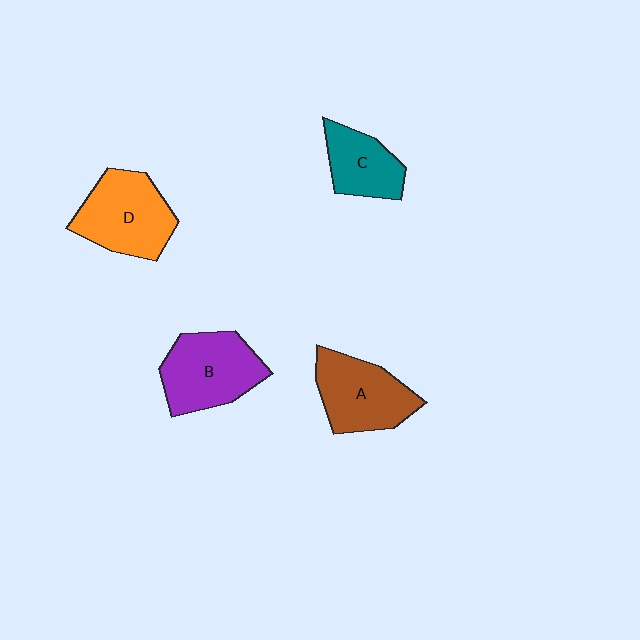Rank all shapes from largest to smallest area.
From largest to smallest: D (orange), B (purple), A (brown), C (teal).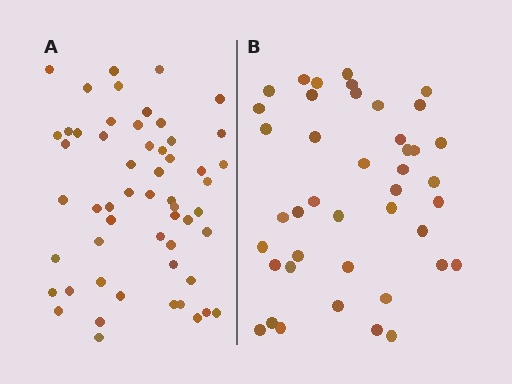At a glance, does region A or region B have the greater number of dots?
Region A (the left region) has more dots.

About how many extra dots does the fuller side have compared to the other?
Region A has approximately 15 more dots than region B.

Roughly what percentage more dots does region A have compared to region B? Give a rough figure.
About 30% more.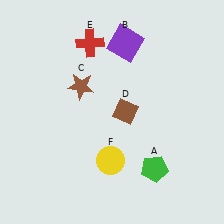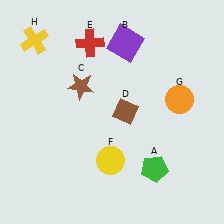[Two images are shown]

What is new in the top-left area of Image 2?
A yellow cross (H) was added in the top-left area of Image 2.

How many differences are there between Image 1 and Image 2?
There are 2 differences between the two images.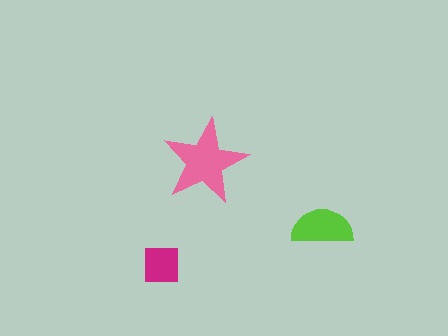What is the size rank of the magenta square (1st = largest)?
3rd.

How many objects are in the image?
There are 3 objects in the image.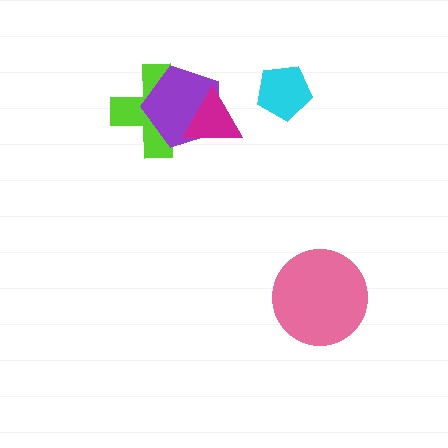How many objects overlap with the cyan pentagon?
0 objects overlap with the cyan pentagon.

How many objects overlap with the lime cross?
2 objects overlap with the lime cross.